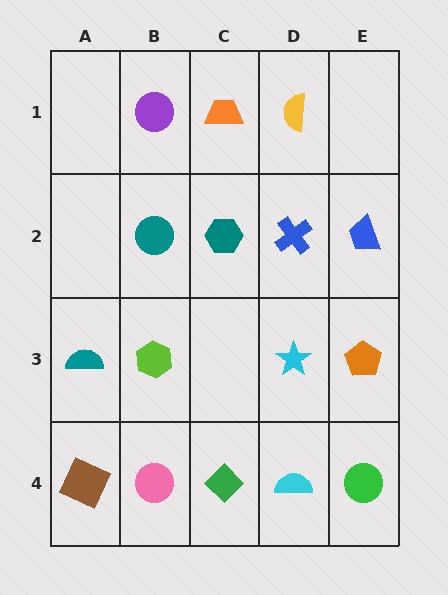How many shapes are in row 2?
4 shapes.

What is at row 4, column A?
A brown square.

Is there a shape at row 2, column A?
No, that cell is empty.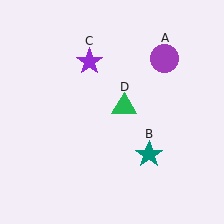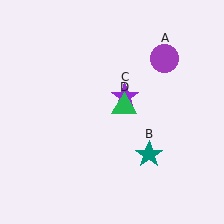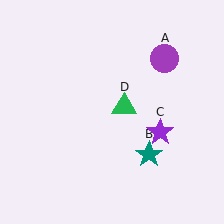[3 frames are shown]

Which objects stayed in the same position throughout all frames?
Purple circle (object A) and teal star (object B) and green triangle (object D) remained stationary.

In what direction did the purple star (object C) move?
The purple star (object C) moved down and to the right.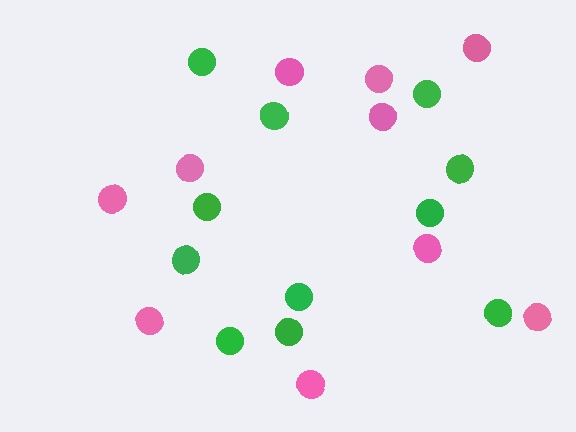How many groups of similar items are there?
There are 2 groups: one group of green circles (11) and one group of pink circles (10).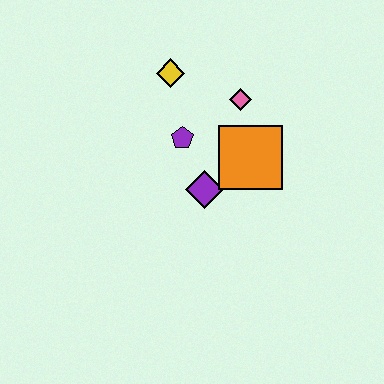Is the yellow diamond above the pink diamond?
Yes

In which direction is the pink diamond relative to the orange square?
The pink diamond is above the orange square.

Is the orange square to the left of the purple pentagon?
No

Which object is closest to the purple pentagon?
The purple diamond is closest to the purple pentagon.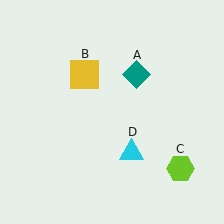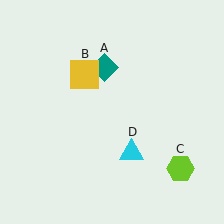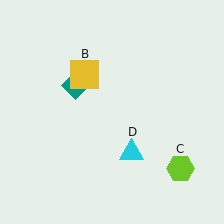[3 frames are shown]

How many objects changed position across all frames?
1 object changed position: teal diamond (object A).